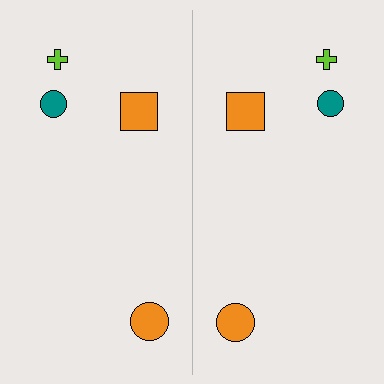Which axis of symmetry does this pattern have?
The pattern has a vertical axis of symmetry running through the center of the image.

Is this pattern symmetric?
Yes, this pattern has bilateral (reflection) symmetry.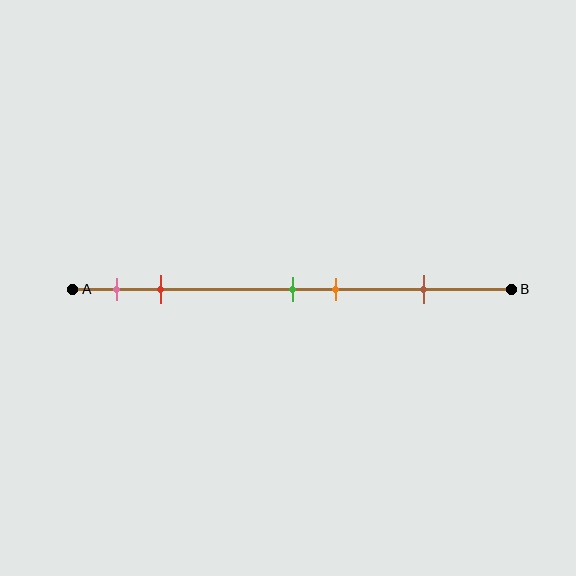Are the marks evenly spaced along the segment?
No, the marks are not evenly spaced.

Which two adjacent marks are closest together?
The green and orange marks are the closest adjacent pair.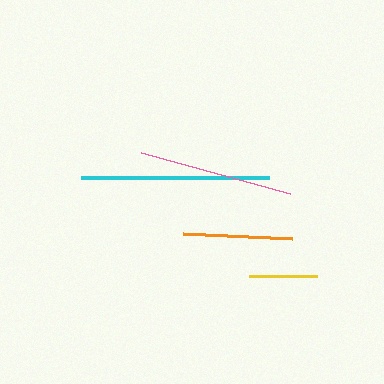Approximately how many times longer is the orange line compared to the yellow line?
The orange line is approximately 1.6 times the length of the yellow line.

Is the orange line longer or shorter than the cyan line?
The cyan line is longer than the orange line.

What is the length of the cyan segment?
The cyan segment is approximately 188 pixels long.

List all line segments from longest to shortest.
From longest to shortest: cyan, pink, orange, yellow.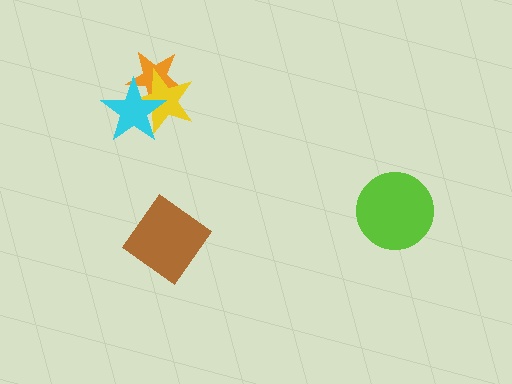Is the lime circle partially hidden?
No, no other shape covers it.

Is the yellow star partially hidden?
Yes, it is partially covered by another shape.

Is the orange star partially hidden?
Yes, it is partially covered by another shape.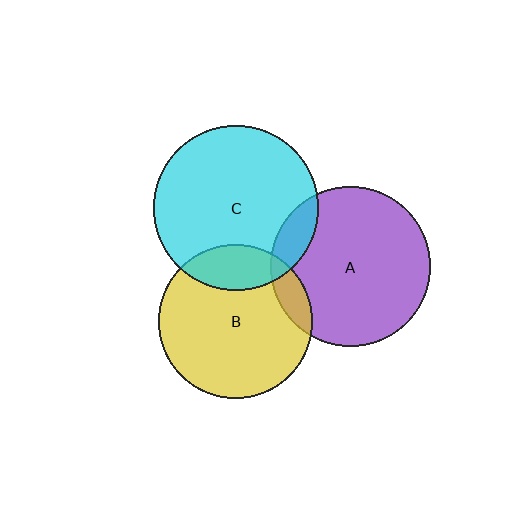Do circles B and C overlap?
Yes.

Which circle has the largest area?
Circle C (cyan).